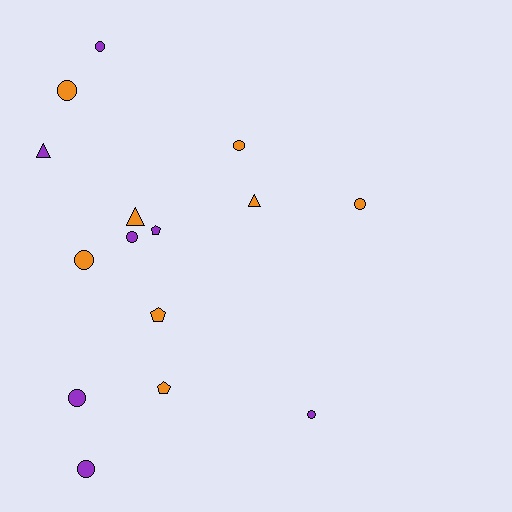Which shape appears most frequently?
Circle, with 9 objects.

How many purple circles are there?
There are 5 purple circles.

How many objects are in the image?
There are 15 objects.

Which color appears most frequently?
Orange, with 8 objects.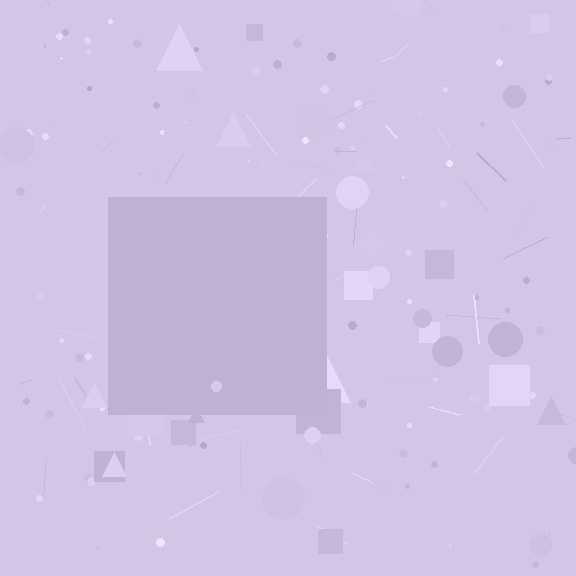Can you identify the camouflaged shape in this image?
The camouflaged shape is a square.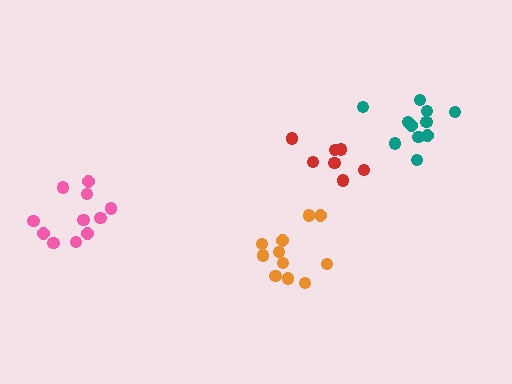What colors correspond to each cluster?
The clusters are colored: teal, orange, red, pink.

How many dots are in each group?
Group 1: 11 dots, Group 2: 11 dots, Group 3: 8 dots, Group 4: 11 dots (41 total).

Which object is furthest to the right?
The teal cluster is rightmost.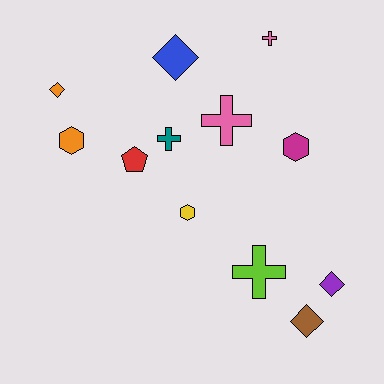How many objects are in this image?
There are 12 objects.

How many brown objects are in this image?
There is 1 brown object.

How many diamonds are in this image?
There are 4 diamonds.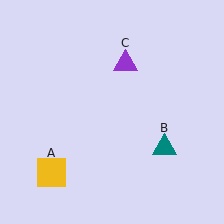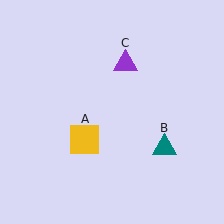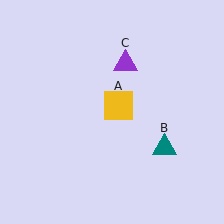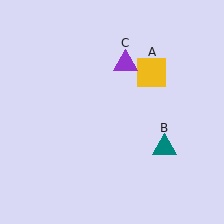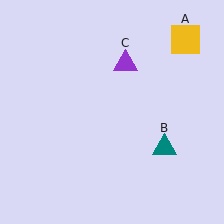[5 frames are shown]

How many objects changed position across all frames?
1 object changed position: yellow square (object A).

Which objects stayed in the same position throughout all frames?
Teal triangle (object B) and purple triangle (object C) remained stationary.